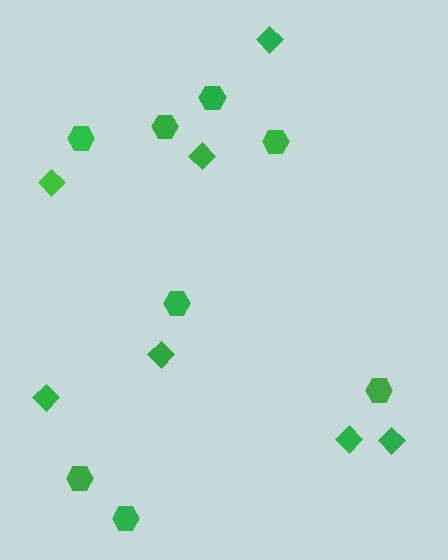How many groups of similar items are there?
There are 2 groups: one group of hexagons (8) and one group of diamonds (7).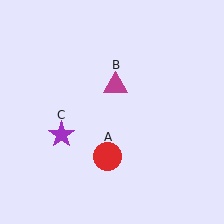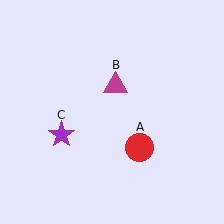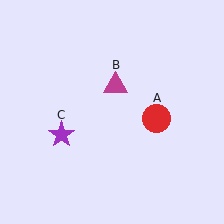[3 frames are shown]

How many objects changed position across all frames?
1 object changed position: red circle (object A).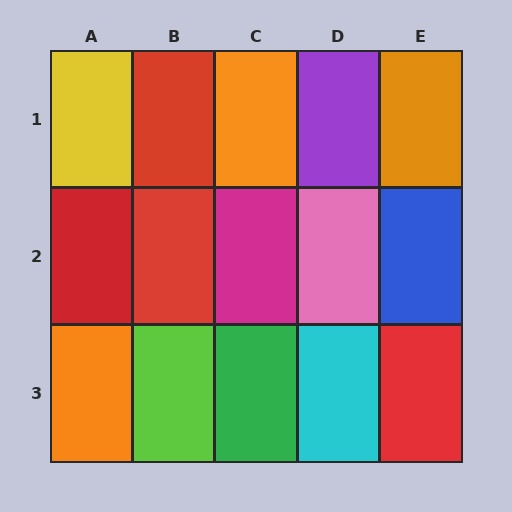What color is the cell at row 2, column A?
Red.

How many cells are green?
1 cell is green.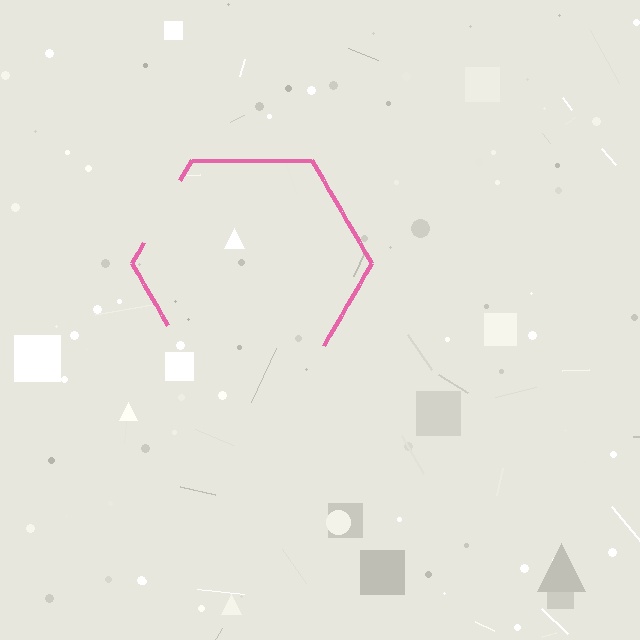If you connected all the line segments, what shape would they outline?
They would outline a hexagon.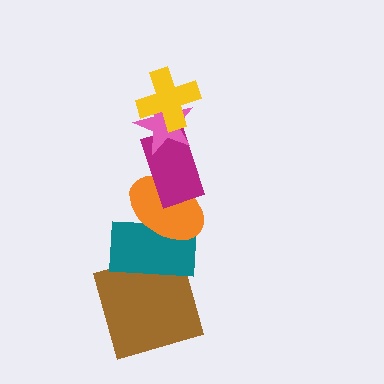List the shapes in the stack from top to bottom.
From top to bottom: the yellow cross, the pink star, the magenta rectangle, the orange ellipse, the teal rectangle, the brown square.